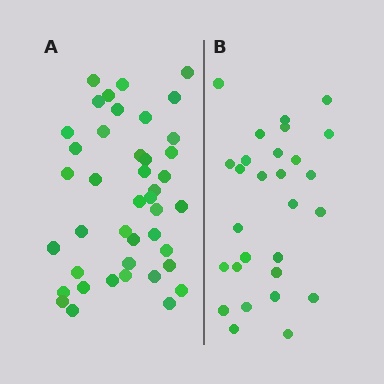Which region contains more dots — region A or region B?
Region A (the left region) has more dots.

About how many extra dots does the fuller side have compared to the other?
Region A has approximately 15 more dots than region B.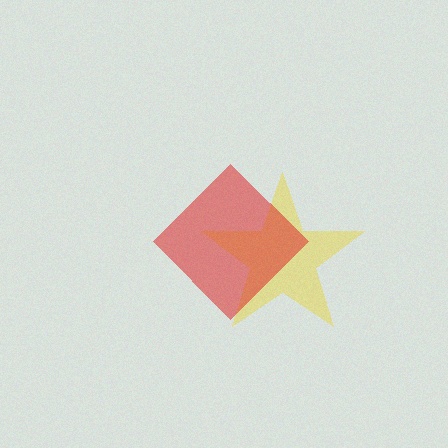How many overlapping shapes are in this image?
There are 2 overlapping shapes in the image.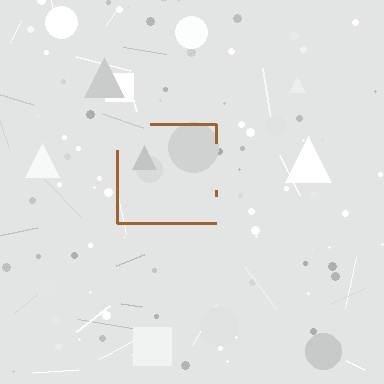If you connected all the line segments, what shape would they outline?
They would outline a square.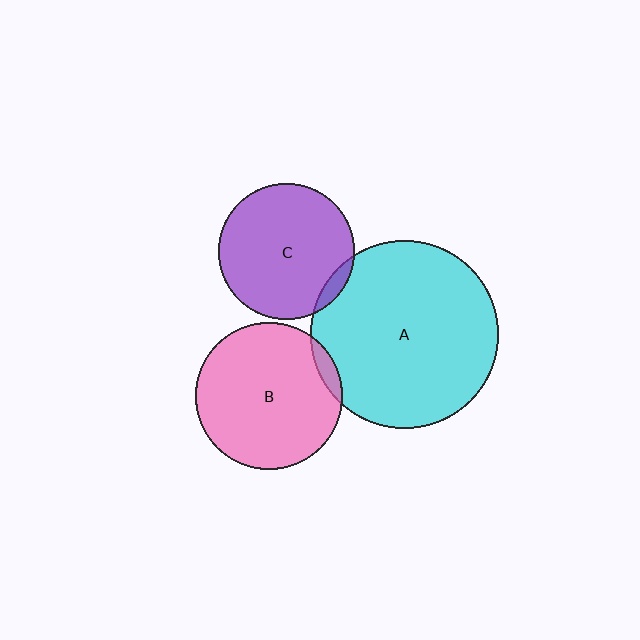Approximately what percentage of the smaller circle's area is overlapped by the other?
Approximately 5%.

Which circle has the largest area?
Circle A (cyan).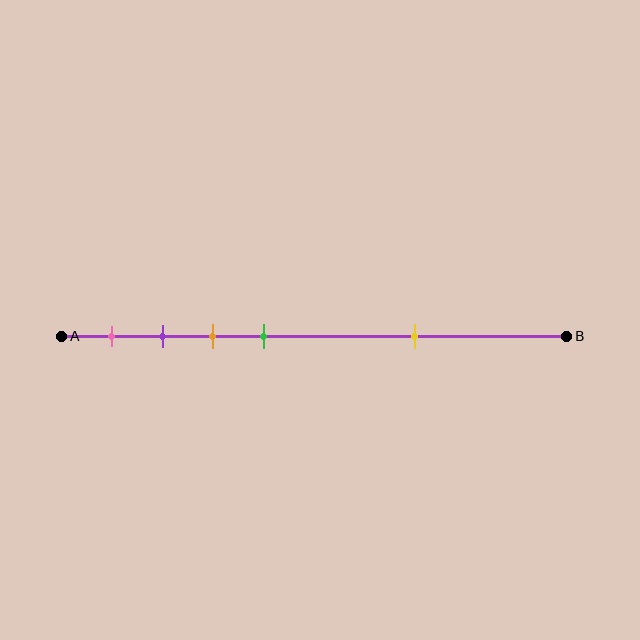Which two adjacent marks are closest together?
The purple and orange marks are the closest adjacent pair.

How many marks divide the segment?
There are 5 marks dividing the segment.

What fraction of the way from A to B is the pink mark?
The pink mark is approximately 10% (0.1) of the way from A to B.